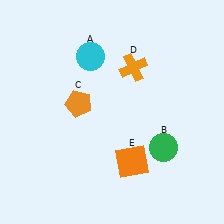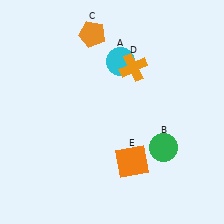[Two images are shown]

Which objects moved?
The objects that moved are: the cyan circle (A), the orange pentagon (C).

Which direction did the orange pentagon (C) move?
The orange pentagon (C) moved up.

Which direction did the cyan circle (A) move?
The cyan circle (A) moved right.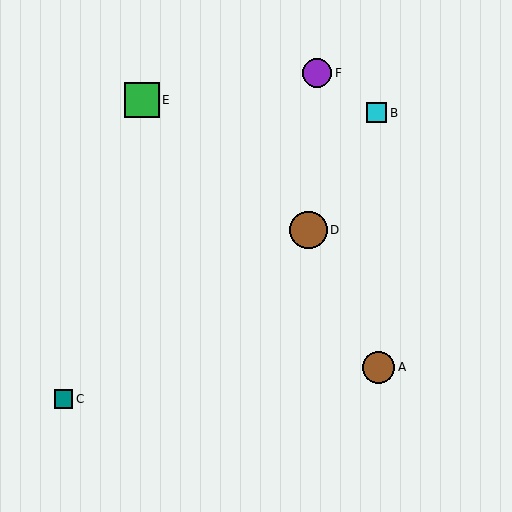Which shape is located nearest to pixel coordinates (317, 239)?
The brown circle (labeled D) at (309, 230) is nearest to that location.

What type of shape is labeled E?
Shape E is a green square.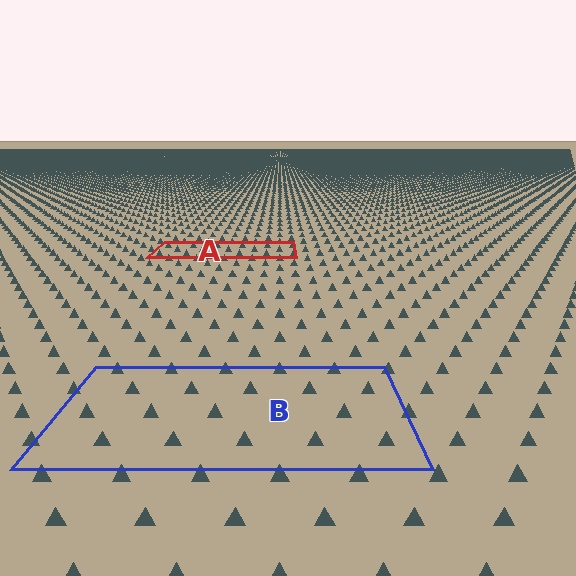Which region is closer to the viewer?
Region B is closer. The texture elements there are larger and more spread out.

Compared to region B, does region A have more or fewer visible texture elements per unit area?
Region A has more texture elements per unit area — they are packed more densely because it is farther away.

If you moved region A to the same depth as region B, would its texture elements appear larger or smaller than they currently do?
They would appear larger. At a closer depth, the same texture elements are projected at a bigger on-screen size.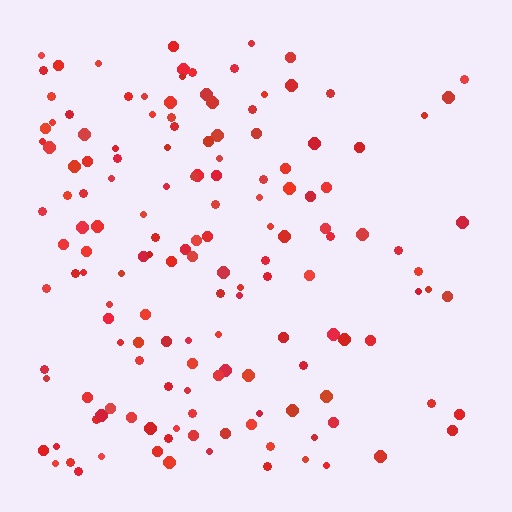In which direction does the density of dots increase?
From right to left, with the left side densest.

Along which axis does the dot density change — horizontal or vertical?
Horizontal.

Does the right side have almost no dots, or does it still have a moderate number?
Still a moderate number, just noticeably fewer than the left.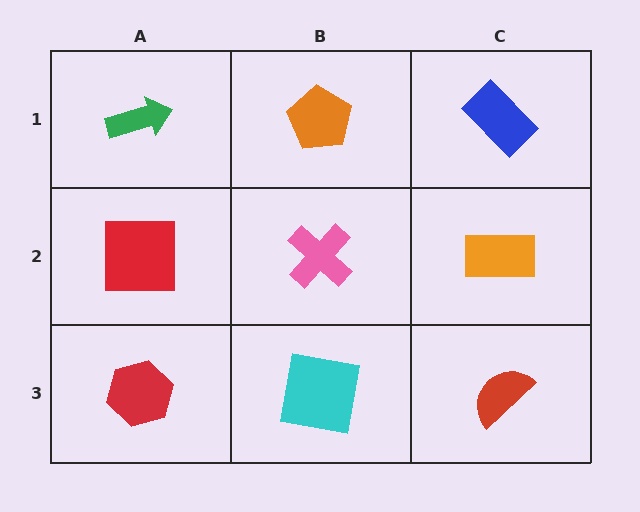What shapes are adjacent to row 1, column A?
A red square (row 2, column A), an orange pentagon (row 1, column B).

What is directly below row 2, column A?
A red hexagon.